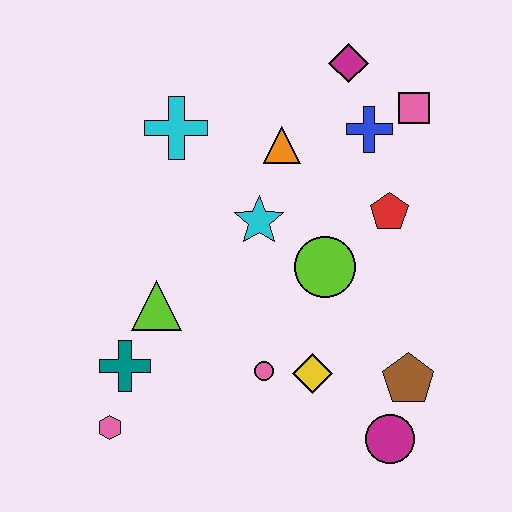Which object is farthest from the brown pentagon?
The cyan cross is farthest from the brown pentagon.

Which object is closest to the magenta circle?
The brown pentagon is closest to the magenta circle.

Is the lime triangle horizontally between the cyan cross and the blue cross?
No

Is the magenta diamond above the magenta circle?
Yes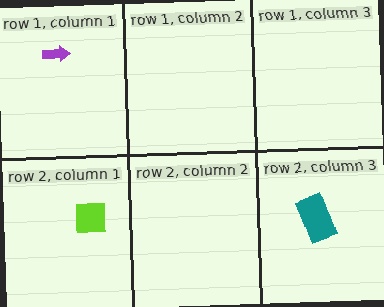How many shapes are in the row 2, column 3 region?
1.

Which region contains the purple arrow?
The row 1, column 1 region.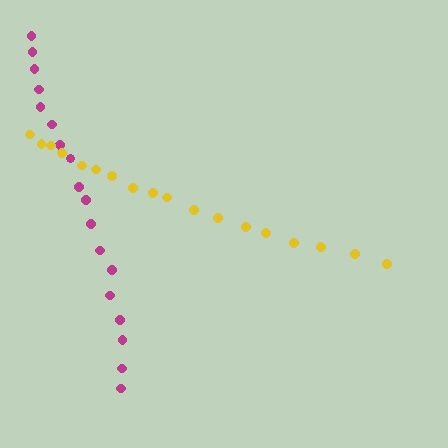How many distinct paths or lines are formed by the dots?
There are 2 distinct paths.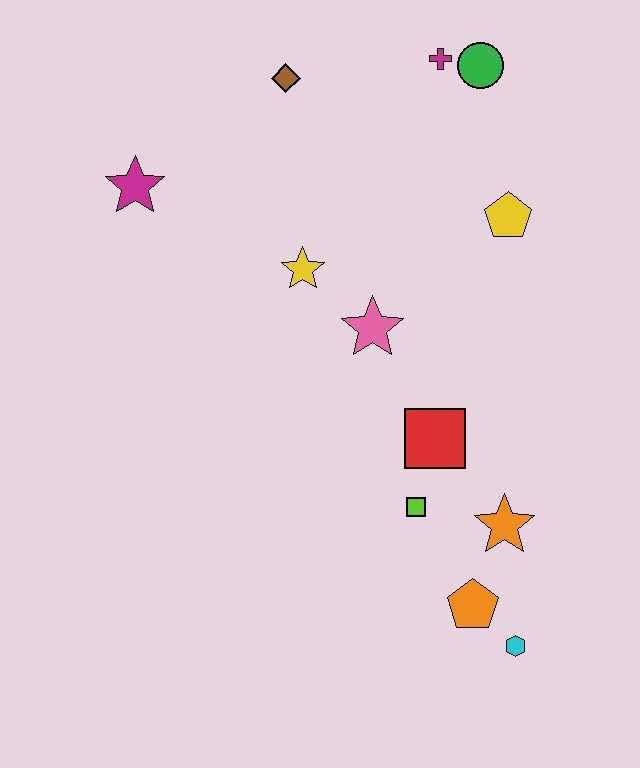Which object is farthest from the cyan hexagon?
The brown diamond is farthest from the cyan hexagon.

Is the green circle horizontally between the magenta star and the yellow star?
No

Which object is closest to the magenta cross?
The green circle is closest to the magenta cross.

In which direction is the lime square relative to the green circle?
The lime square is below the green circle.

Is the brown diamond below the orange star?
No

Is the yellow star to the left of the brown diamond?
No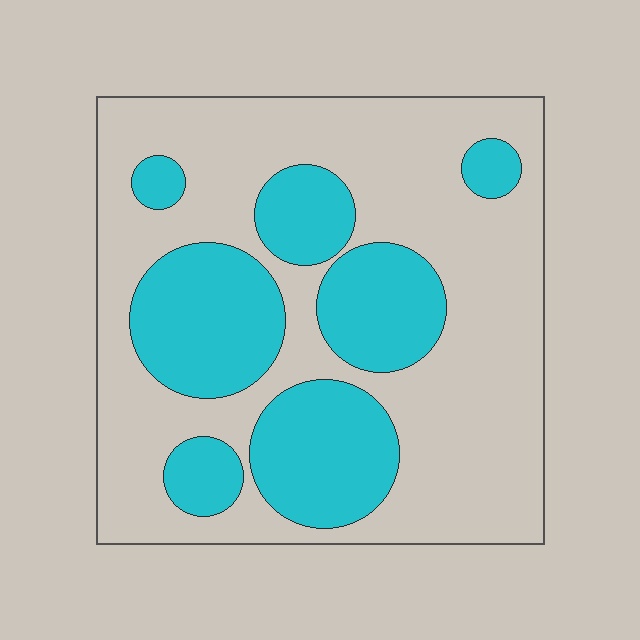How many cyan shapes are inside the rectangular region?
7.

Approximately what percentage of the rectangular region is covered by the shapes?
Approximately 35%.